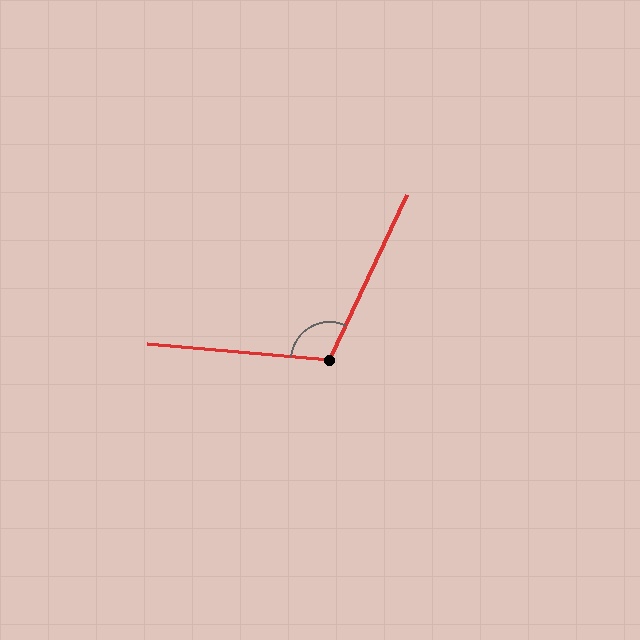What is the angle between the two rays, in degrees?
Approximately 110 degrees.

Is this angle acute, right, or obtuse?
It is obtuse.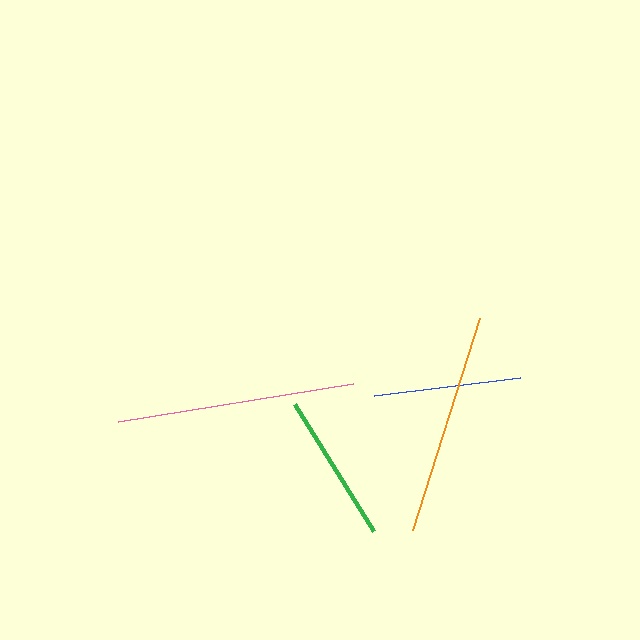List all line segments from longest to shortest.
From longest to shortest: pink, orange, green, blue.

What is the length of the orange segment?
The orange segment is approximately 222 pixels long.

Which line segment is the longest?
The pink line is the longest at approximately 238 pixels.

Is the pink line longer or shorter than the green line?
The pink line is longer than the green line.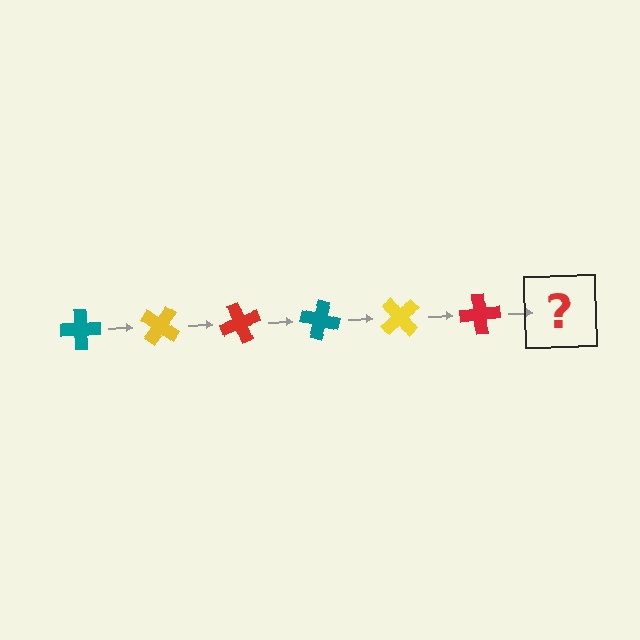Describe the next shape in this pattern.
It should be a teal cross, rotated 210 degrees from the start.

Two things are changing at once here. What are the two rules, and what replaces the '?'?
The two rules are that it rotates 35 degrees each step and the color cycles through teal, yellow, and red. The '?' should be a teal cross, rotated 210 degrees from the start.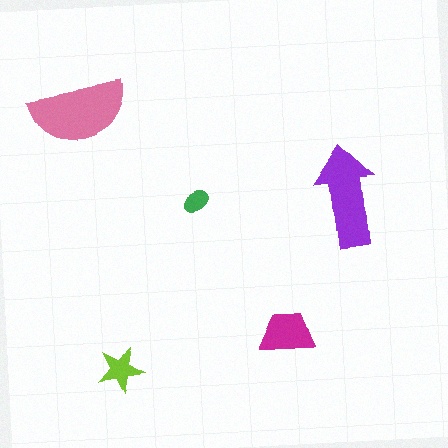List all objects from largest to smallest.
The pink semicircle, the purple arrow, the magenta trapezoid, the lime star, the green ellipse.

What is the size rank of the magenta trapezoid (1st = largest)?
3rd.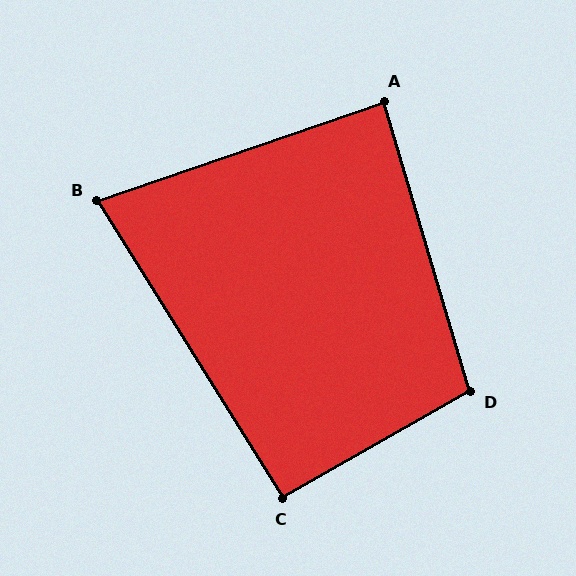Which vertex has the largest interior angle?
D, at approximately 103 degrees.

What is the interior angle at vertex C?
Approximately 92 degrees (approximately right).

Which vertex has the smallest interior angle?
B, at approximately 77 degrees.